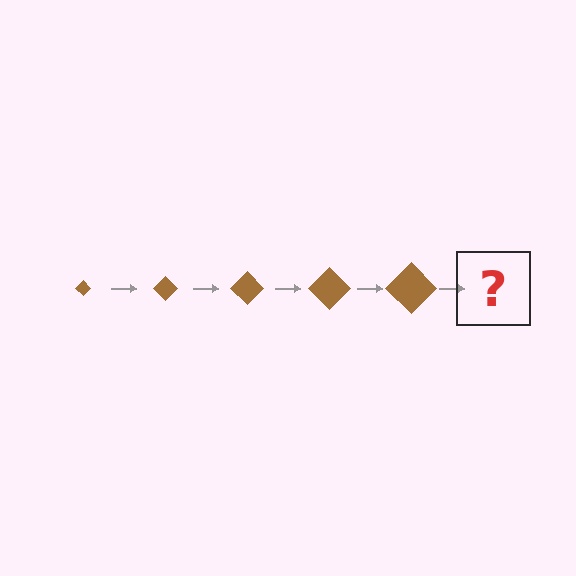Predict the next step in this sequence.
The next step is a brown diamond, larger than the previous one.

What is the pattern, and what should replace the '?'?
The pattern is that the diamond gets progressively larger each step. The '?' should be a brown diamond, larger than the previous one.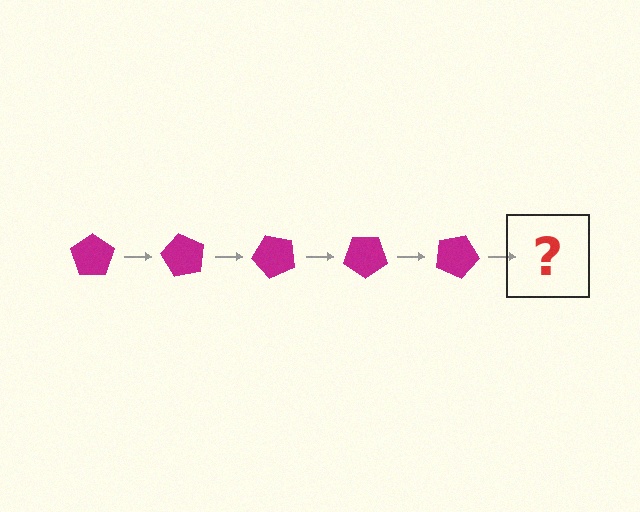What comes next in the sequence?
The next element should be a magenta pentagon rotated 300 degrees.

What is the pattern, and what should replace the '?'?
The pattern is that the pentagon rotates 60 degrees each step. The '?' should be a magenta pentagon rotated 300 degrees.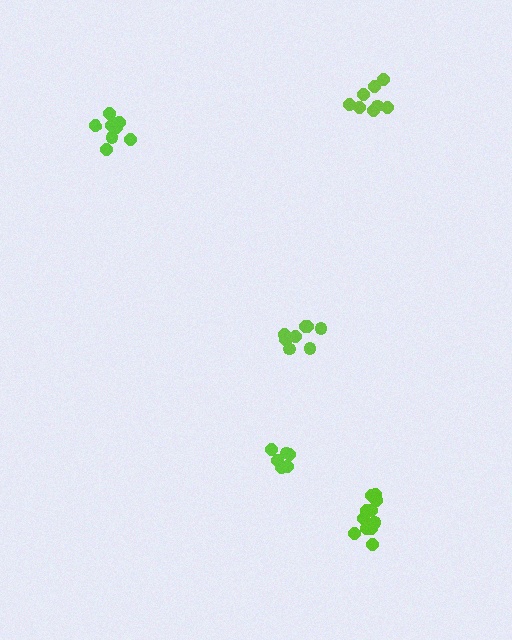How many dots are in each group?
Group 1: 6 dots, Group 2: 9 dots, Group 3: 10 dots, Group 4: 8 dots, Group 5: 11 dots (44 total).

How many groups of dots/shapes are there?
There are 5 groups.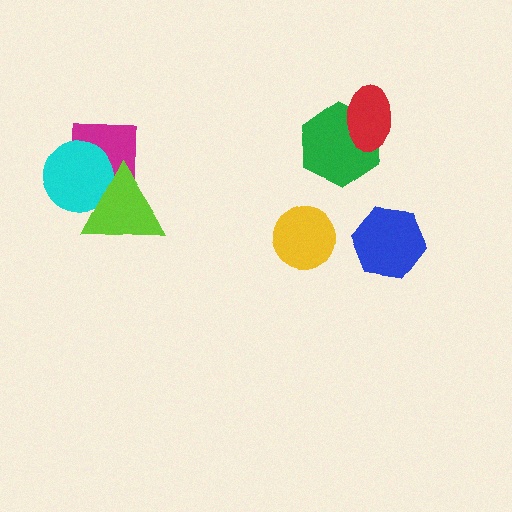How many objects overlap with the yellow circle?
0 objects overlap with the yellow circle.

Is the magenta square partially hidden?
Yes, it is partially covered by another shape.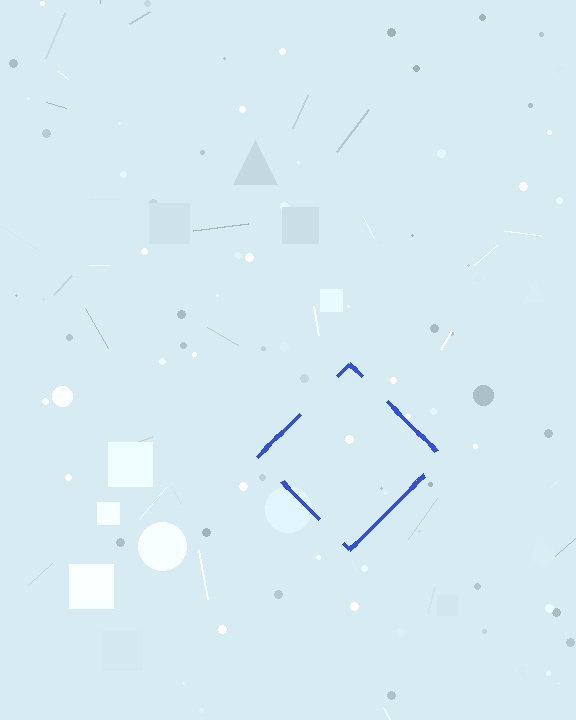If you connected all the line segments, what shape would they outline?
They would outline a diamond.